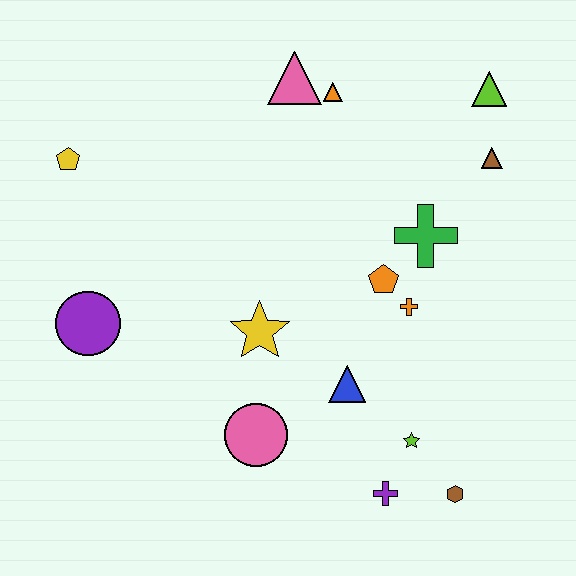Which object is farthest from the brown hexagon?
The yellow pentagon is farthest from the brown hexagon.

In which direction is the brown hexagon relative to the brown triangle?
The brown hexagon is below the brown triangle.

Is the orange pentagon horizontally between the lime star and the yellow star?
Yes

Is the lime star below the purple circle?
Yes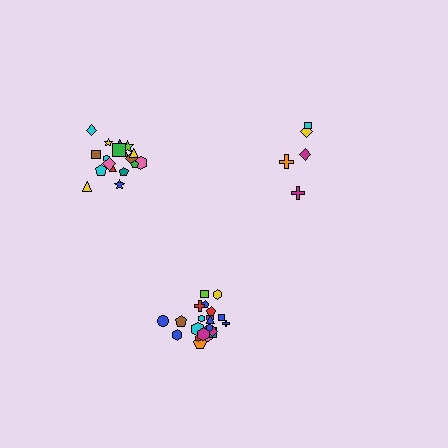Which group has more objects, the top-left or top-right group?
The top-left group.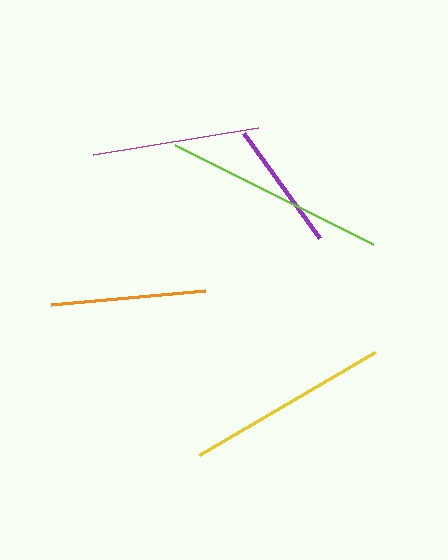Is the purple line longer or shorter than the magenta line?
The magenta line is longer than the purple line.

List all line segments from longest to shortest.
From longest to shortest: lime, yellow, magenta, orange, purple.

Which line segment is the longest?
The lime line is the longest at approximately 221 pixels.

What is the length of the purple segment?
The purple segment is approximately 130 pixels long.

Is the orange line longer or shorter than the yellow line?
The yellow line is longer than the orange line.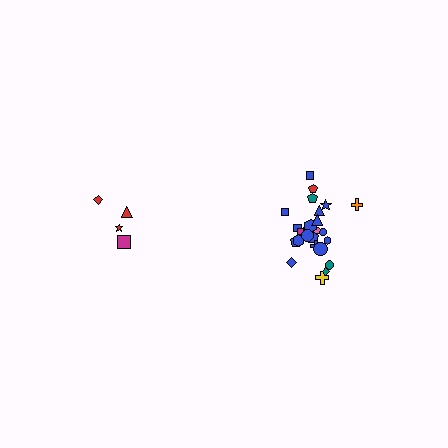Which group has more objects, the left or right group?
The right group.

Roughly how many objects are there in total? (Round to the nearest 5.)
Roughly 30 objects in total.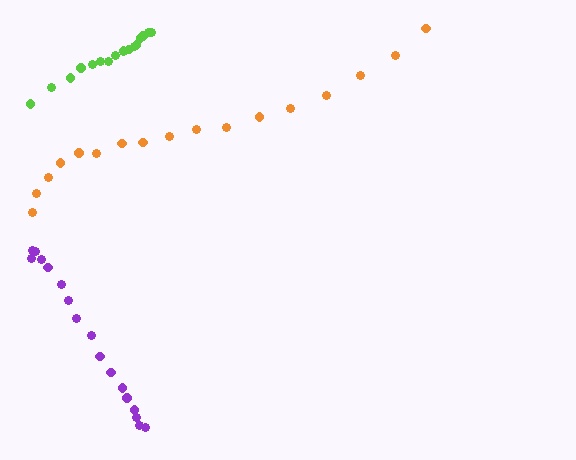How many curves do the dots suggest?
There are 3 distinct paths.